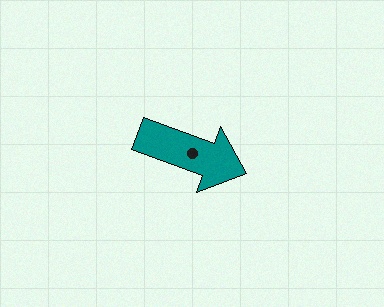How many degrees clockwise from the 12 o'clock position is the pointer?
Approximately 110 degrees.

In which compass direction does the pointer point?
East.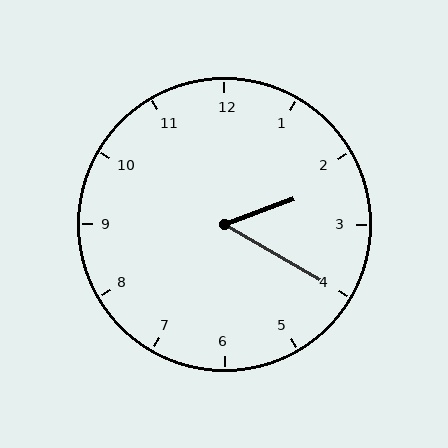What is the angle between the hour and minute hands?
Approximately 50 degrees.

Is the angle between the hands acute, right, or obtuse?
It is acute.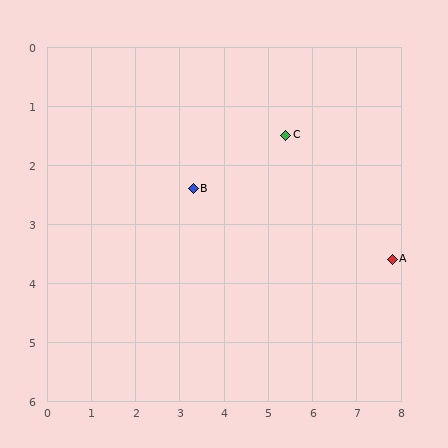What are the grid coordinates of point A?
Point A is at approximately (7.8, 3.6).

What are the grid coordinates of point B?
Point B is at approximately (3.3, 2.4).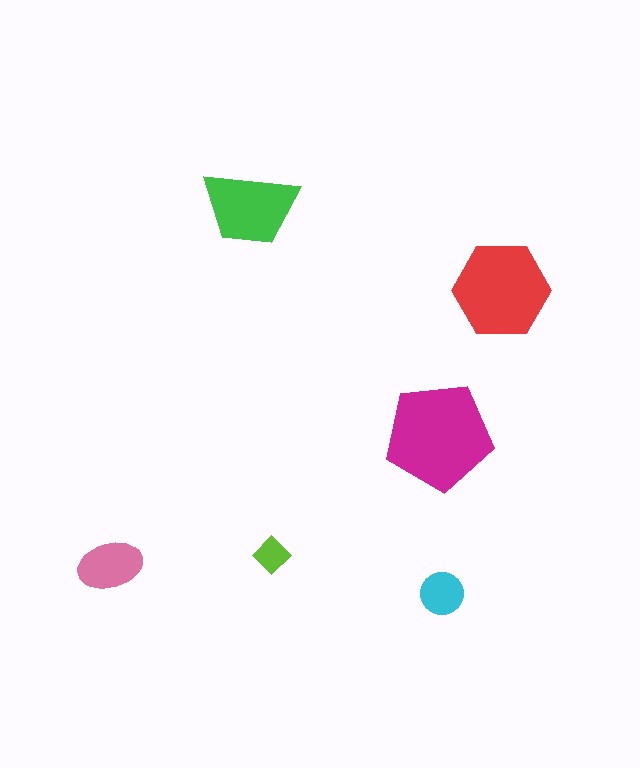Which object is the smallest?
The lime diamond.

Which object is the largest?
The magenta pentagon.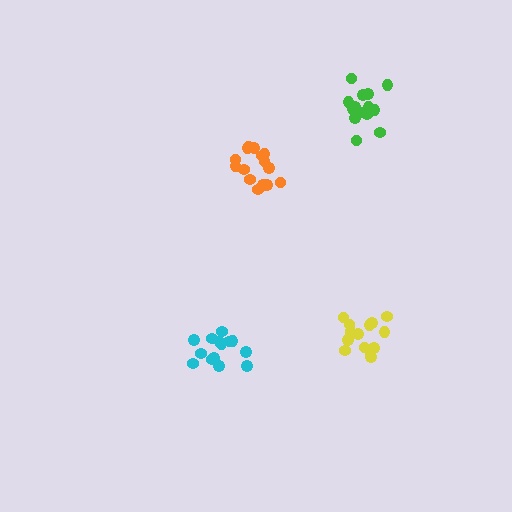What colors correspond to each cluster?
The clusters are colored: cyan, yellow, orange, green.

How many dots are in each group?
Group 1: 14 dots, Group 2: 15 dots, Group 3: 15 dots, Group 4: 15 dots (59 total).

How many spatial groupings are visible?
There are 4 spatial groupings.